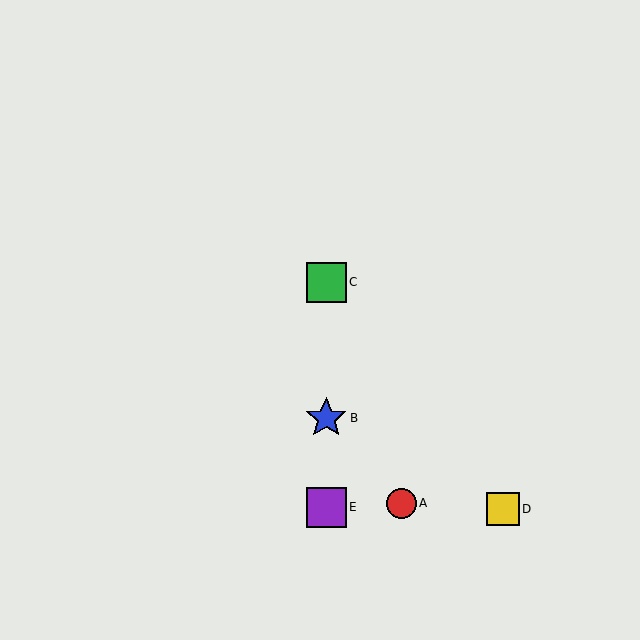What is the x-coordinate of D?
Object D is at x≈503.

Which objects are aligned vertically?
Objects B, C, E are aligned vertically.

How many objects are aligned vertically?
3 objects (B, C, E) are aligned vertically.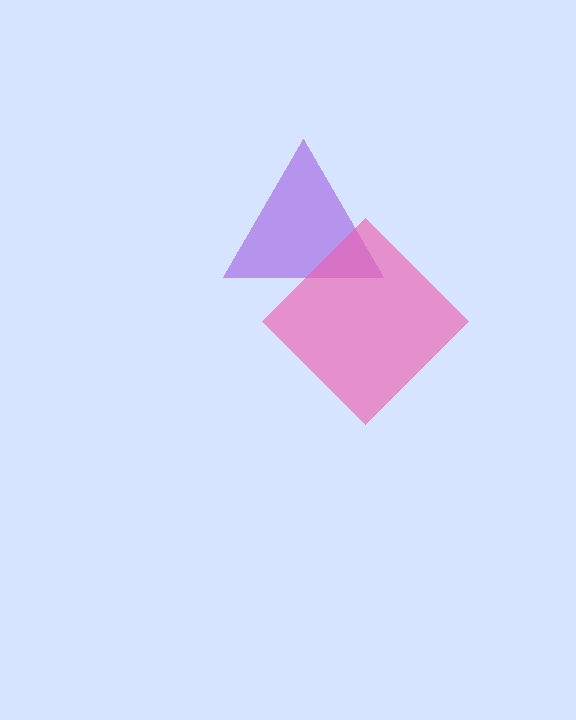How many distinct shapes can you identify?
There are 2 distinct shapes: a purple triangle, a pink diamond.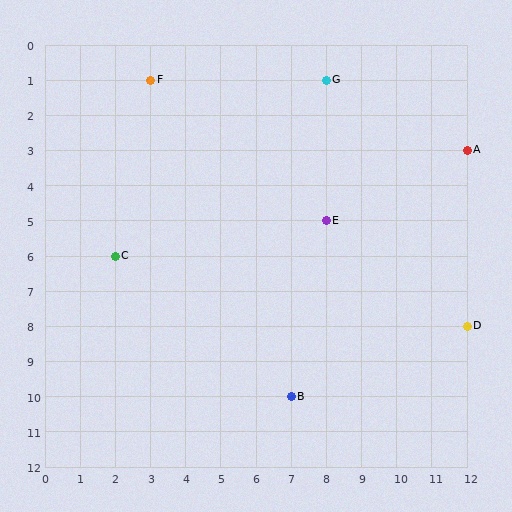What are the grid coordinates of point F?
Point F is at grid coordinates (3, 1).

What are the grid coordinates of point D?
Point D is at grid coordinates (12, 8).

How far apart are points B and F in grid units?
Points B and F are 4 columns and 9 rows apart (about 9.8 grid units diagonally).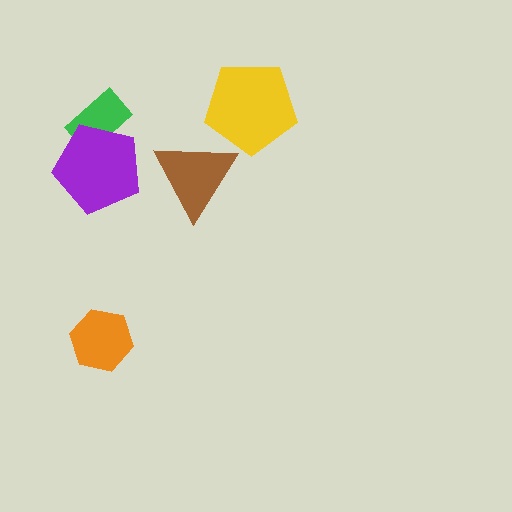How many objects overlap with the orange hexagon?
0 objects overlap with the orange hexagon.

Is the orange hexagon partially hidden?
No, no other shape covers it.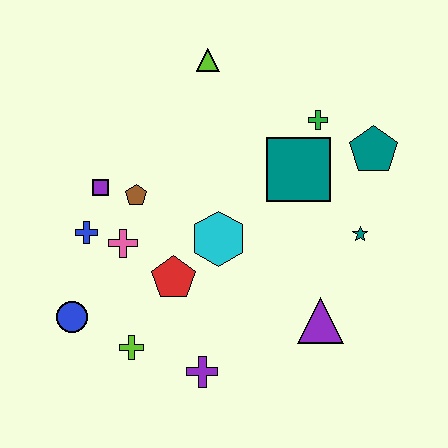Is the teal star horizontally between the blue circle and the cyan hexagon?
No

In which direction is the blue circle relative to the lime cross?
The blue circle is to the left of the lime cross.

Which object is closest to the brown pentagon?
The purple square is closest to the brown pentagon.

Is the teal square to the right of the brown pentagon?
Yes